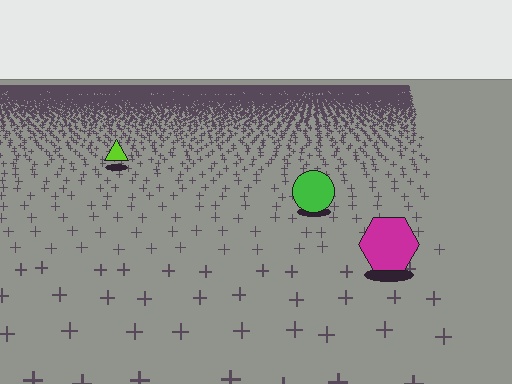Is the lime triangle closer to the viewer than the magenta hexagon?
No. The magenta hexagon is closer — you can tell from the texture gradient: the ground texture is coarser near it.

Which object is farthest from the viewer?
The lime triangle is farthest from the viewer. It appears smaller and the ground texture around it is denser.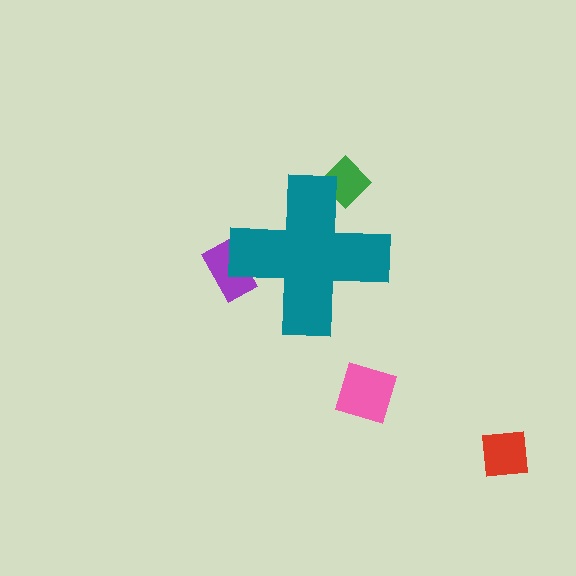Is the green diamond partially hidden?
Yes, the green diamond is partially hidden behind the teal cross.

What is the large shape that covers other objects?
A teal cross.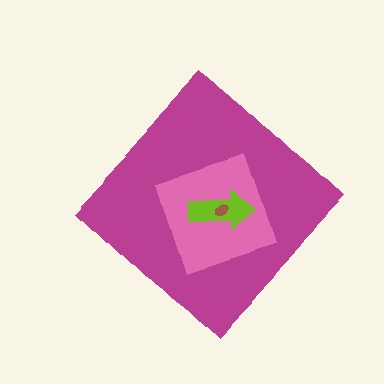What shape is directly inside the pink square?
The lime arrow.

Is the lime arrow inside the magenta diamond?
Yes.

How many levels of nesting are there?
4.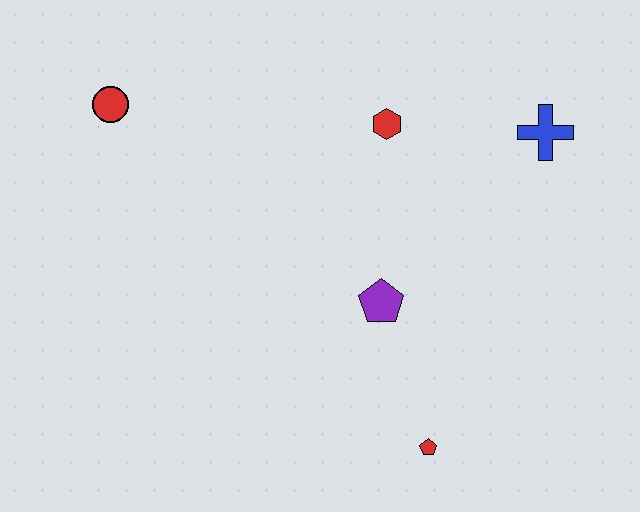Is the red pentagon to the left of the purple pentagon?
No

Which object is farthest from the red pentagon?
The red circle is farthest from the red pentagon.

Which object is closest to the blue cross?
The red hexagon is closest to the blue cross.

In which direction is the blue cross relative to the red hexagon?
The blue cross is to the right of the red hexagon.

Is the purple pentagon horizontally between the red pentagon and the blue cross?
No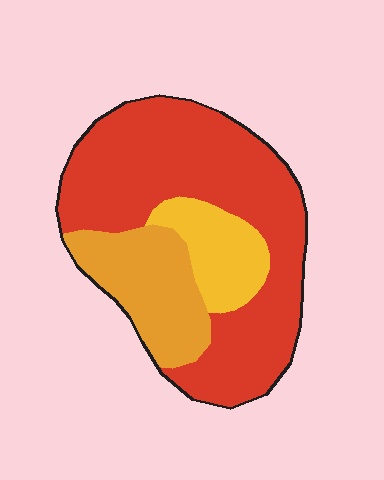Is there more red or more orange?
Red.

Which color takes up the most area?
Red, at roughly 65%.